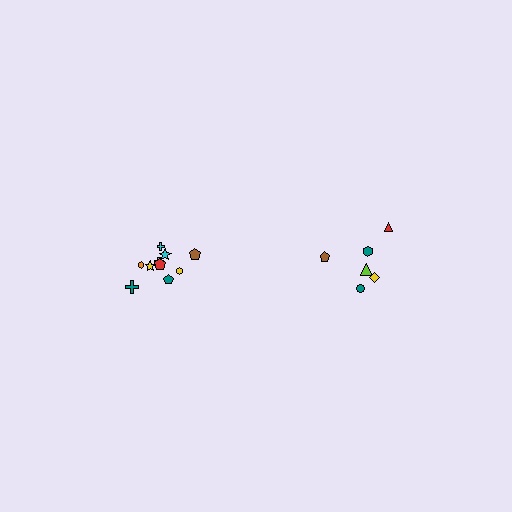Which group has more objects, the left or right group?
The left group.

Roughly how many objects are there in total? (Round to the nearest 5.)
Roughly 15 objects in total.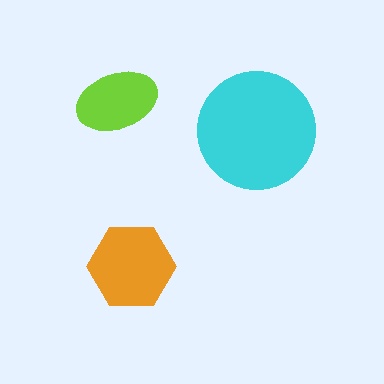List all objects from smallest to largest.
The lime ellipse, the orange hexagon, the cyan circle.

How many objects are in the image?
There are 3 objects in the image.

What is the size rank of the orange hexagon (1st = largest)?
2nd.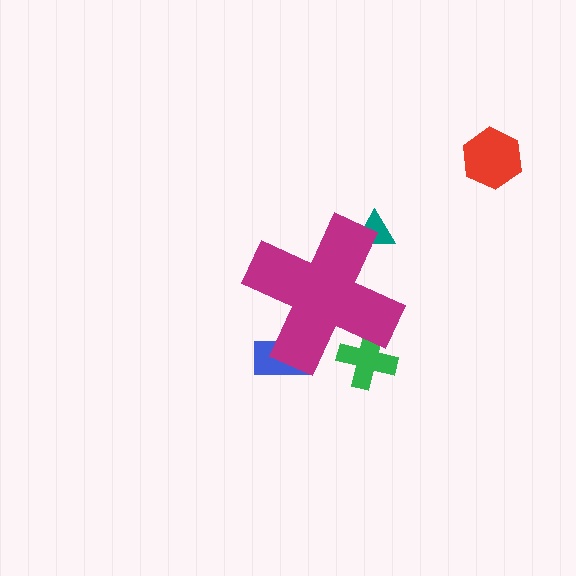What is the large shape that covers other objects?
A magenta cross.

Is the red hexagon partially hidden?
No, the red hexagon is fully visible.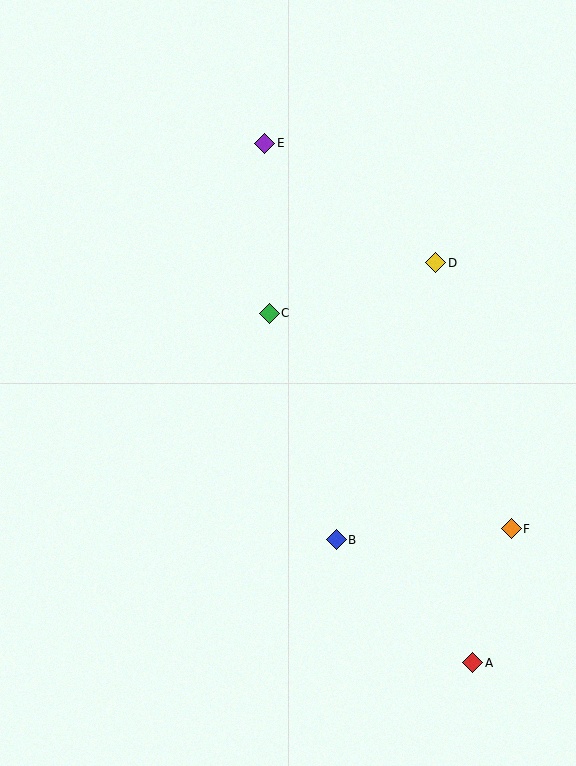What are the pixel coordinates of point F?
Point F is at (511, 529).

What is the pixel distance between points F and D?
The distance between F and D is 277 pixels.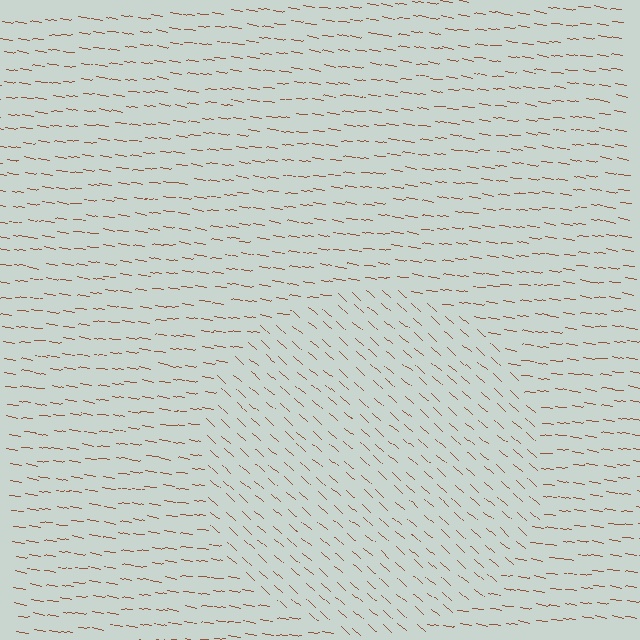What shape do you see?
I see a circle.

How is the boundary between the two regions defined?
The boundary is defined purely by a change in line orientation (approximately 33 degrees difference). All lines are the same color and thickness.